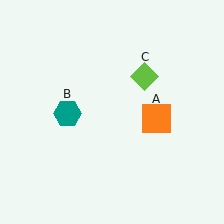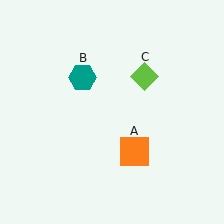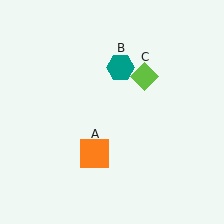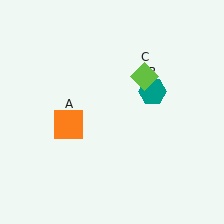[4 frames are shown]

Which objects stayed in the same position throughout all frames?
Lime diamond (object C) remained stationary.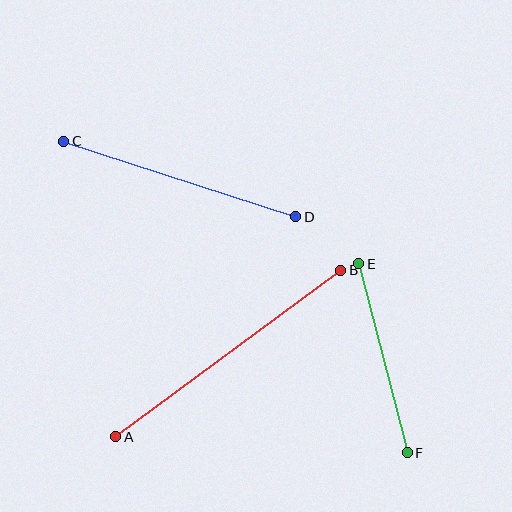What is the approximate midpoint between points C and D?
The midpoint is at approximately (180, 179) pixels.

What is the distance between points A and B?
The distance is approximately 280 pixels.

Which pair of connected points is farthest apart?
Points A and B are farthest apart.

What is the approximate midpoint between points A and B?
The midpoint is at approximately (228, 354) pixels.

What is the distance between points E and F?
The distance is approximately 195 pixels.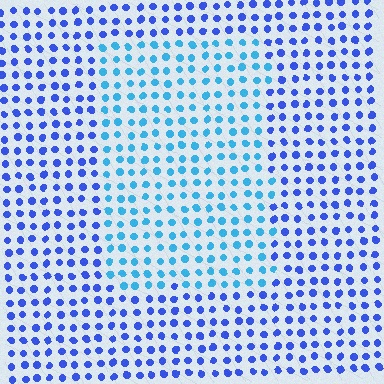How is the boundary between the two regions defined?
The boundary is defined purely by a slight shift in hue (about 33 degrees). Spacing, size, and orientation are identical on both sides.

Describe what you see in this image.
The image is filled with small blue elements in a uniform arrangement. A rectangle-shaped region is visible where the elements are tinted to a slightly different hue, forming a subtle color boundary.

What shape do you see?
I see a rectangle.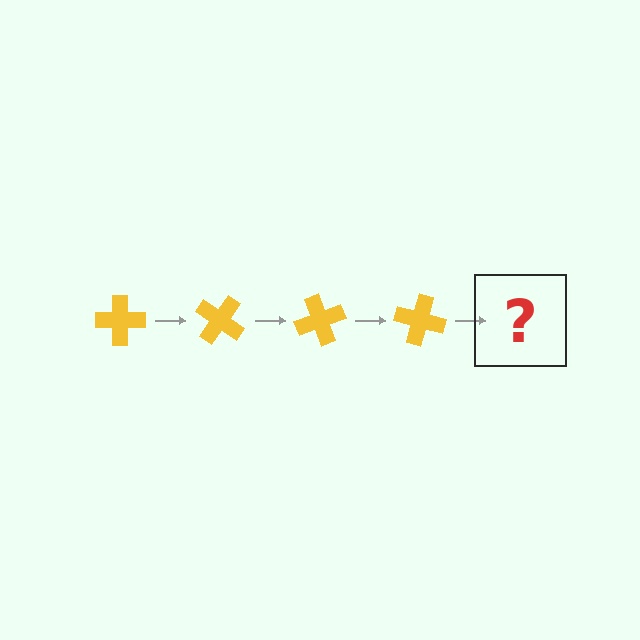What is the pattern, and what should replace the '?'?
The pattern is that the cross rotates 35 degrees each step. The '?' should be a yellow cross rotated 140 degrees.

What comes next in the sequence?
The next element should be a yellow cross rotated 140 degrees.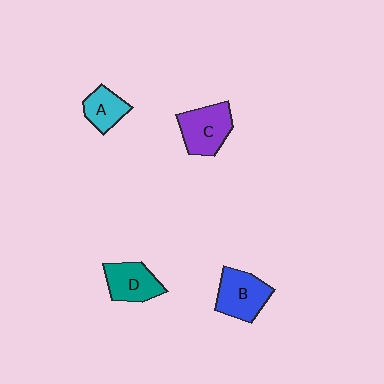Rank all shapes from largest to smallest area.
From largest to smallest: C (purple), B (blue), D (teal), A (cyan).